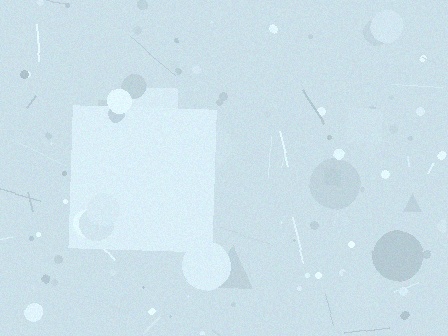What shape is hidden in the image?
A square is hidden in the image.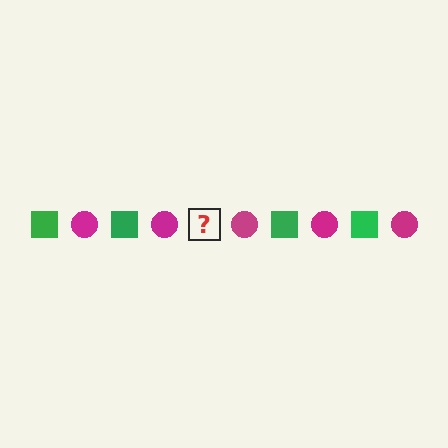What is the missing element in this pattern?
The missing element is a green square.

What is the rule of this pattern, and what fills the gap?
The rule is that the pattern alternates between green square and magenta circle. The gap should be filled with a green square.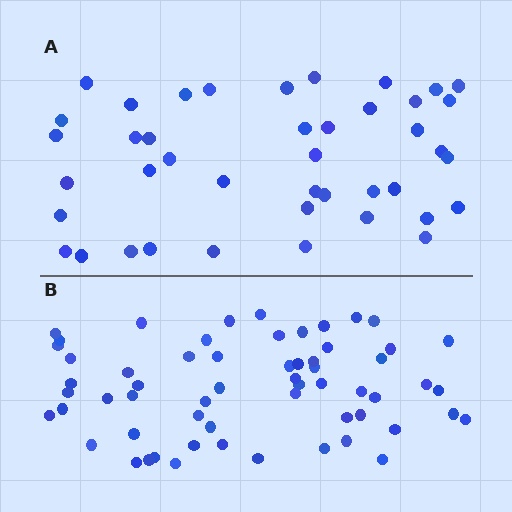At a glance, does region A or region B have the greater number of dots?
Region B (the bottom region) has more dots.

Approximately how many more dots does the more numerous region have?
Region B has approximately 20 more dots than region A.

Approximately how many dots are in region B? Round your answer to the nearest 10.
About 60 dots.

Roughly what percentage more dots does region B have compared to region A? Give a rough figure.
About 45% more.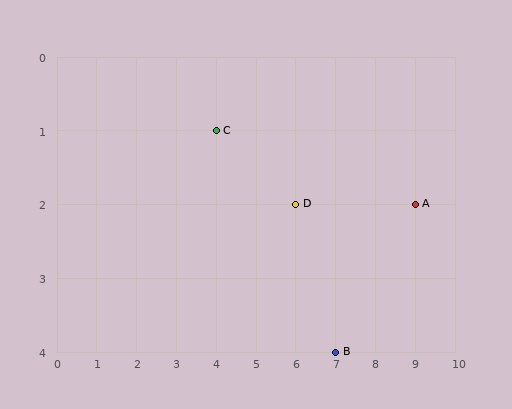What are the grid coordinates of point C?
Point C is at grid coordinates (4, 1).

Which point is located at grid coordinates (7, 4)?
Point B is at (7, 4).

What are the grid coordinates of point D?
Point D is at grid coordinates (6, 2).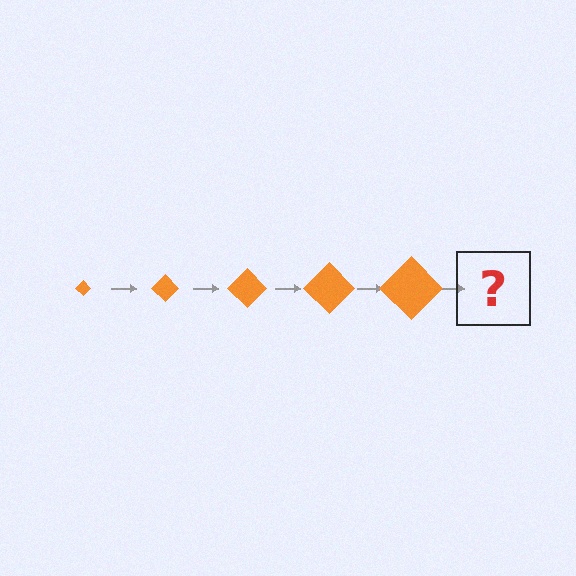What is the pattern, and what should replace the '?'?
The pattern is that the diamond gets progressively larger each step. The '?' should be an orange diamond, larger than the previous one.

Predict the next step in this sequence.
The next step is an orange diamond, larger than the previous one.